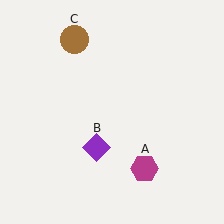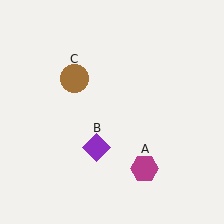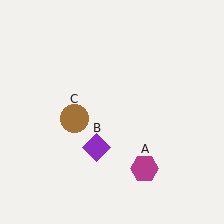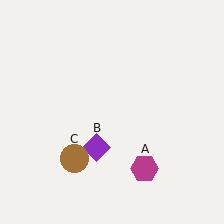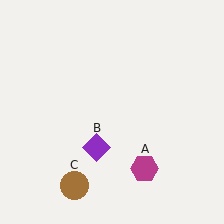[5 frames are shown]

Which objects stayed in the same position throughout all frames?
Magenta hexagon (object A) and purple diamond (object B) remained stationary.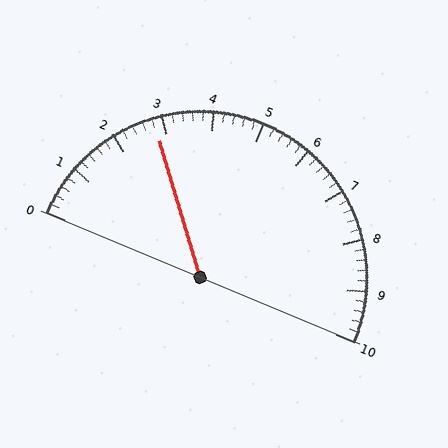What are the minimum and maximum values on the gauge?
The gauge ranges from 0 to 10.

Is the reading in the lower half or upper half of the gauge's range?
The reading is in the lower half of the range (0 to 10).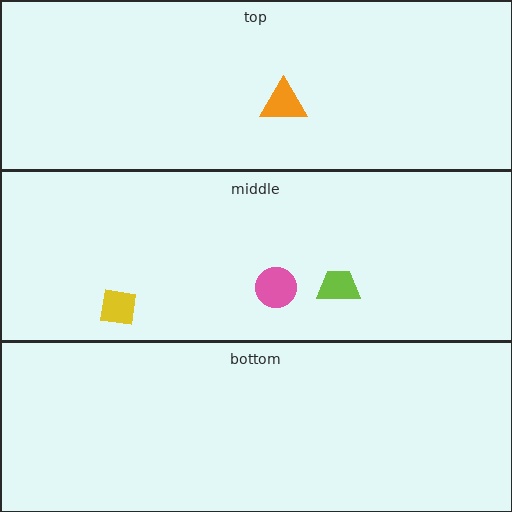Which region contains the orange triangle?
The top region.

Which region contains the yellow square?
The middle region.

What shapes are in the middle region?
The lime trapezoid, the pink circle, the yellow square.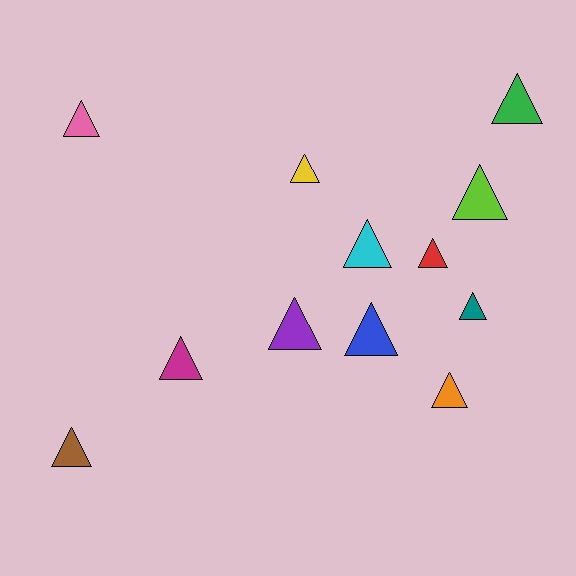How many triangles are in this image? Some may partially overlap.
There are 12 triangles.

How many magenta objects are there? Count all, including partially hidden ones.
There is 1 magenta object.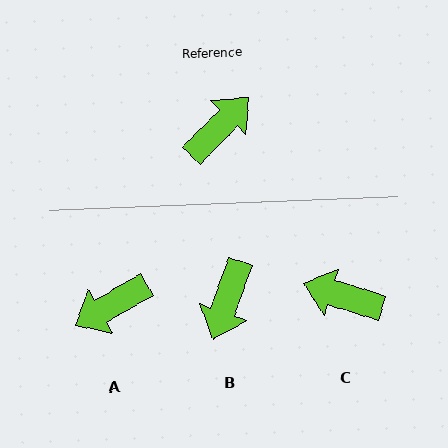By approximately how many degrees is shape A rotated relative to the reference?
Approximately 164 degrees counter-clockwise.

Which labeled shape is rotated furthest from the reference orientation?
A, about 164 degrees away.